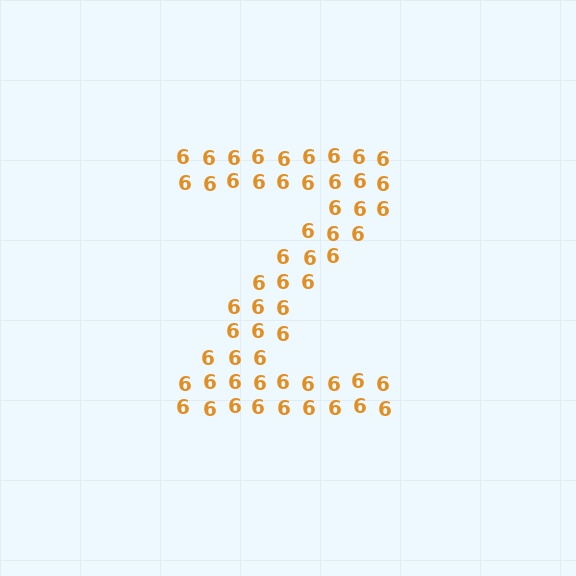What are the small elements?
The small elements are digit 6's.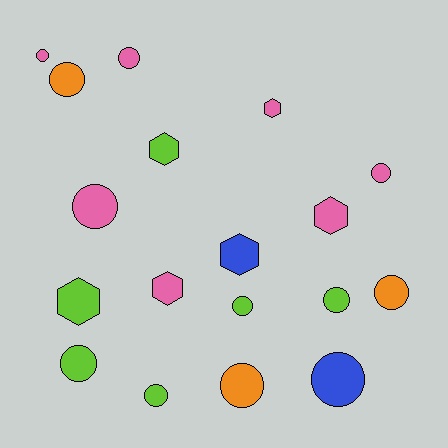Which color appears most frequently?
Pink, with 7 objects.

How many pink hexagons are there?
There are 3 pink hexagons.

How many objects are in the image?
There are 18 objects.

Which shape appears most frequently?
Circle, with 12 objects.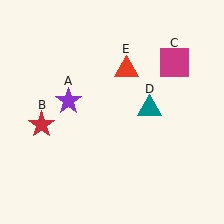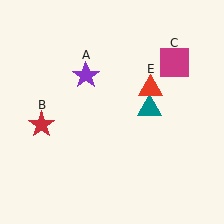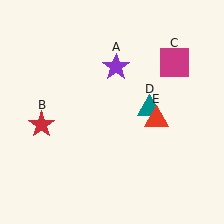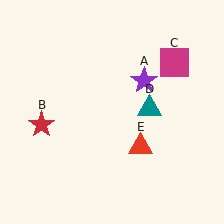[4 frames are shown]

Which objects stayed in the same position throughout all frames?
Red star (object B) and magenta square (object C) and teal triangle (object D) remained stationary.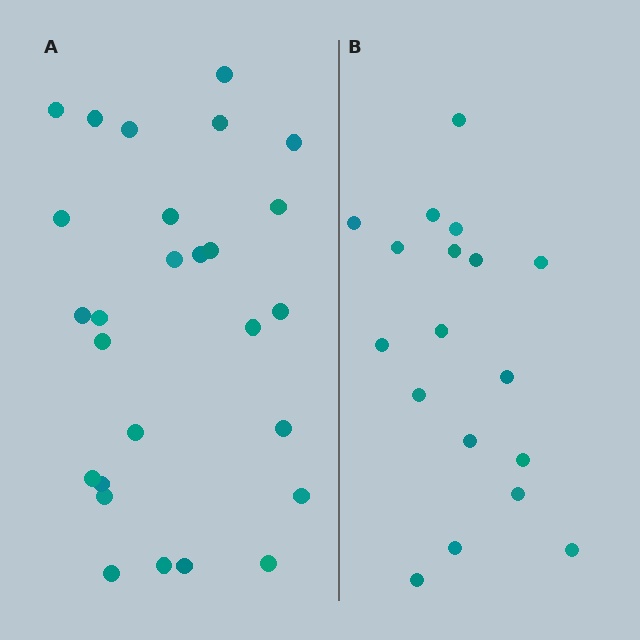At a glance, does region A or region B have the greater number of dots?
Region A (the left region) has more dots.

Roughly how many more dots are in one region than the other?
Region A has roughly 8 or so more dots than region B.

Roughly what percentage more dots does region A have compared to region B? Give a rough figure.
About 50% more.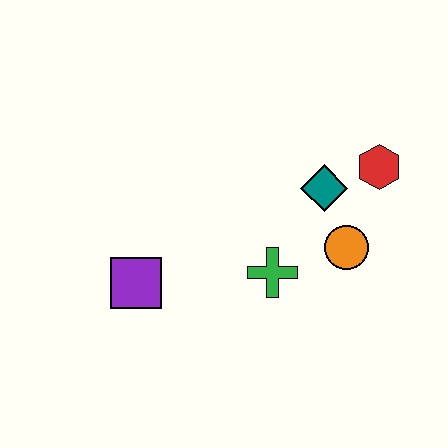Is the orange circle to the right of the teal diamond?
Yes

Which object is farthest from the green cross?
The red hexagon is farthest from the green cross.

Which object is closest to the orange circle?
The teal diamond is closest to the orange circle.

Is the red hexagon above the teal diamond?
Yes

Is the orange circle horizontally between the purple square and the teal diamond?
No